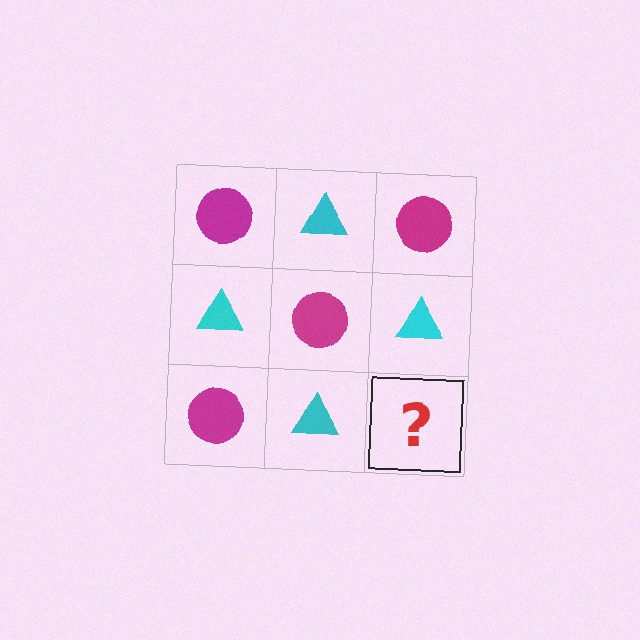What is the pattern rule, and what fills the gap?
The rule is that it alternates magenta circle and cyan triangle in a checkerboard pattern. The gap should be filled with a magenta circle.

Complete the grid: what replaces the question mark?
The question mark should be replaced with a magenta circle.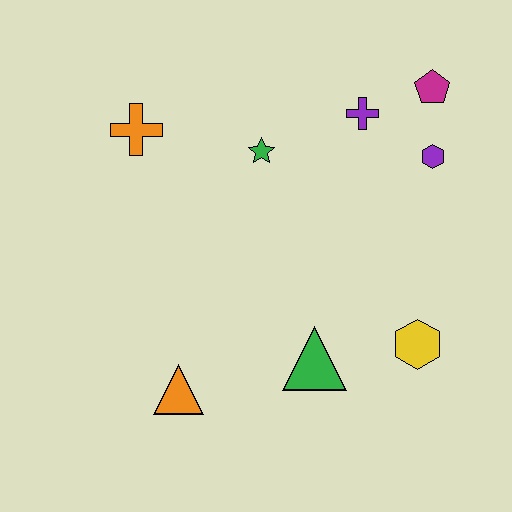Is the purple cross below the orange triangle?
No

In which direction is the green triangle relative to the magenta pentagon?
The green triangle is below the magenta pentagon.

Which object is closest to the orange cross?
The green star is closest to the orange cross.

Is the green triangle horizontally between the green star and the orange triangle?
No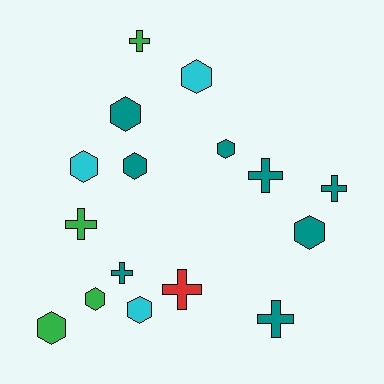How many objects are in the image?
There are 16 objects.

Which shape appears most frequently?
Hexagon, with 9 objects.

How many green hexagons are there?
There are 2 green hexagons.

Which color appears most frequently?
Teal, with 8 objects.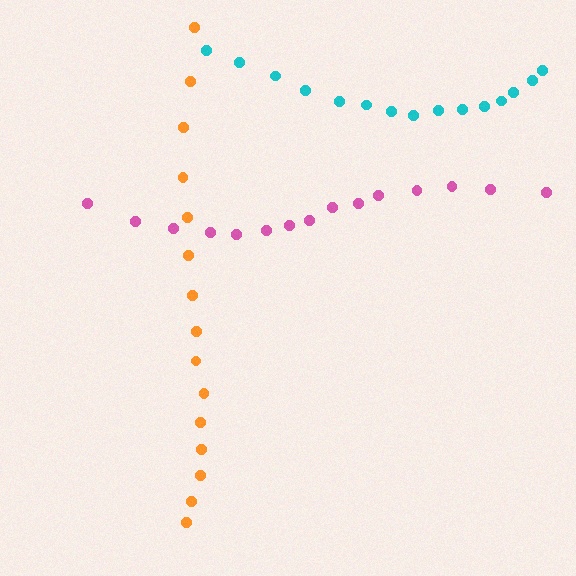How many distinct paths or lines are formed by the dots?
There are 3 distinct paths.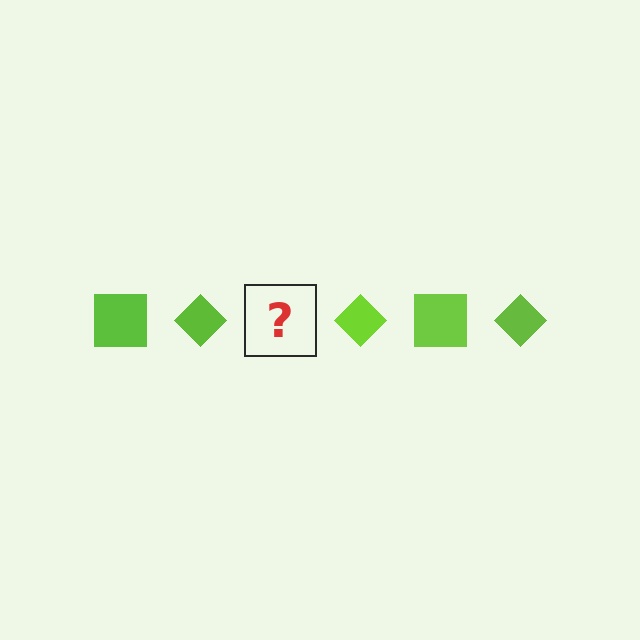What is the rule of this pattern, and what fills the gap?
The rule is that the pattern cycles through square, diamond shapes in lime. The gap should be filled with a lime square.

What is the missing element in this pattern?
The missing element is a lime square.